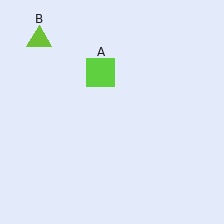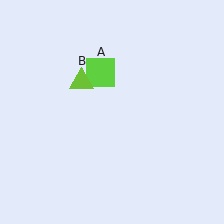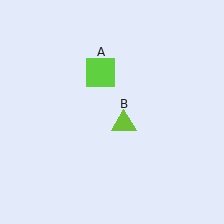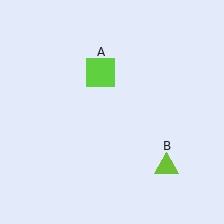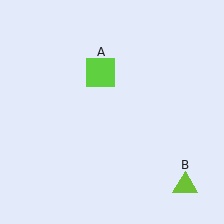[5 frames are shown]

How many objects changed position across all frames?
1 object changed position: lime triangle (object B).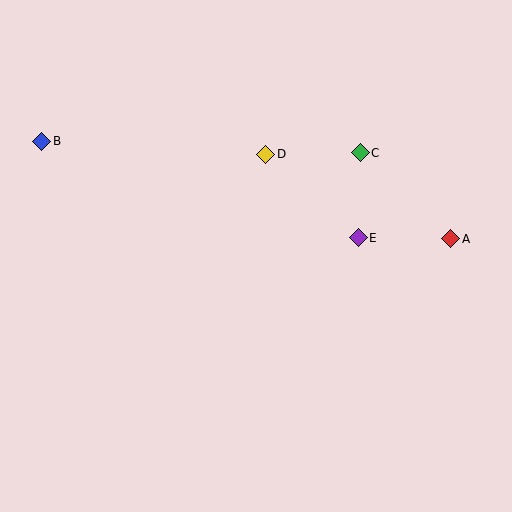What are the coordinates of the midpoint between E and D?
The midpoint between E and D is at (312, 196).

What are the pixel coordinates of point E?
Point E is at (358, 238).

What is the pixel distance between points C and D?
The distance between C and D is 94 pixels.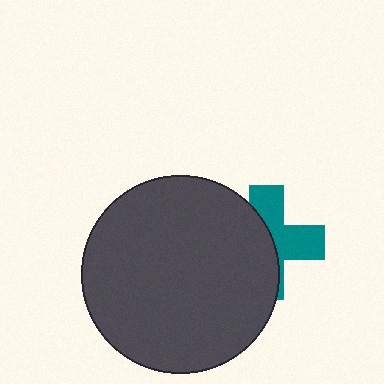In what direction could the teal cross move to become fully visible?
The teal cross could move right. That would shift it out from behind the dark gray circle entirely.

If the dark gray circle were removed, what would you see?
You would see the complete teal cross.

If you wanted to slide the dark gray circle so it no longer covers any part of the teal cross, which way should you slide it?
Slide it left — that is the most direct way to separate the two shapes.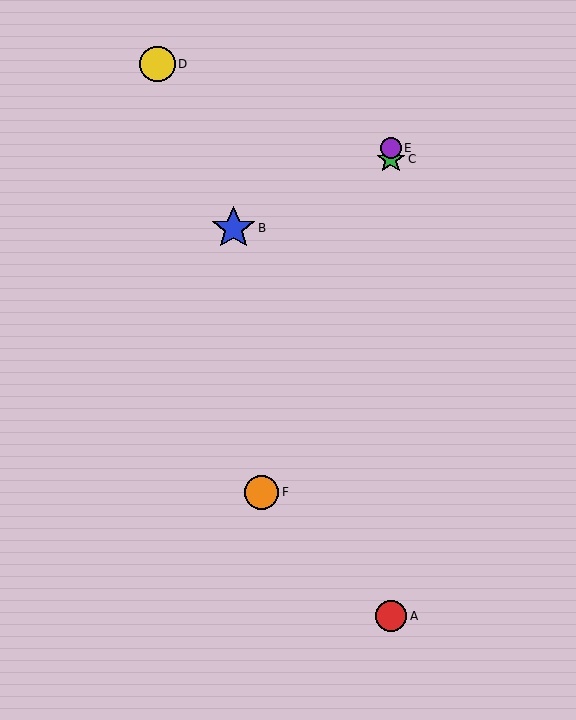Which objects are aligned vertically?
Objects A, C, E are aligned vertically.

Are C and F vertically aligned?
No, C is at x≈391 and F is at x≈262.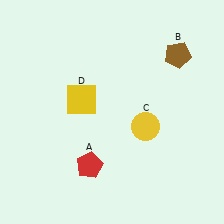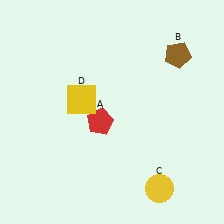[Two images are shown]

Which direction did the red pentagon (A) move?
The red pentagon (A) moved up.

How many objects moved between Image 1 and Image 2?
2 objects moved between the two images.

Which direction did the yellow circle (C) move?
The yellow circle (C) moved down.